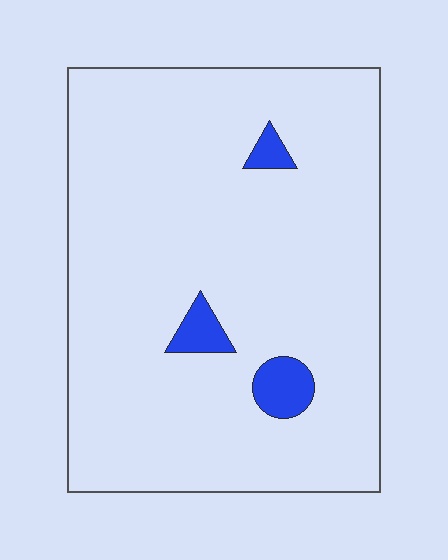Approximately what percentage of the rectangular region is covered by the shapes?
Approximately 5%.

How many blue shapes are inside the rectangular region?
3.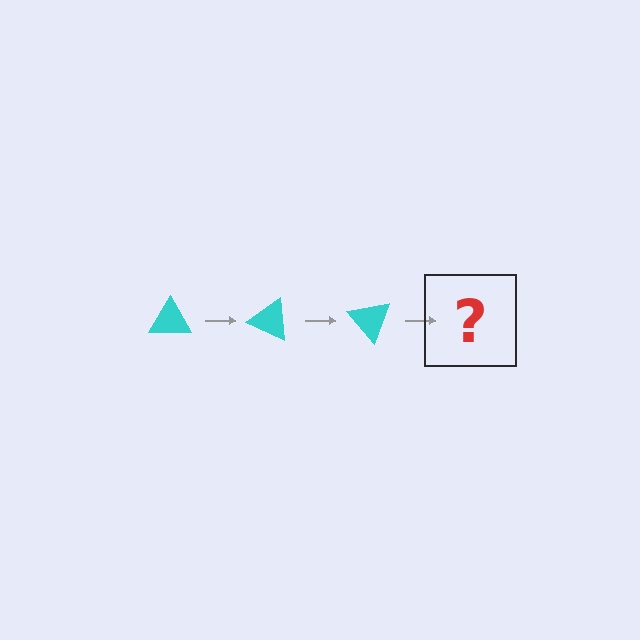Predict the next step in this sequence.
The next step is a cyan triangle rotated 75 degrees.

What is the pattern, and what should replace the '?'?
The pattern is that the triangle rotates 25 degrees each step. The '?' should be a cyan triangle rotated 75 degrees.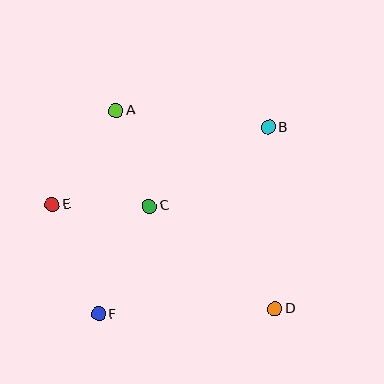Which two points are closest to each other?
Points C and E are closest to each other.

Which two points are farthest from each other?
Points A and D are farthest from each other.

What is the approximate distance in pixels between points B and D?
The distance between B and D is approximately 182 pixels.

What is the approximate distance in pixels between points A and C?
The distance between A and C is approximately 101 pixels.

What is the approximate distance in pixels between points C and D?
The distance between C and D is approximately 162 pixels.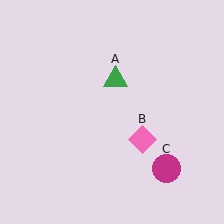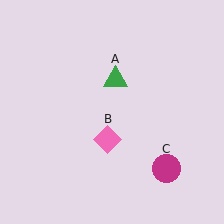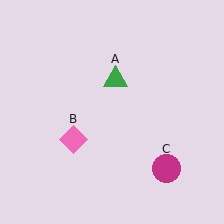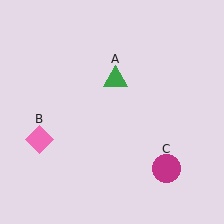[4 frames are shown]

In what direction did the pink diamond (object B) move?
The pink diamond (object B) moved left.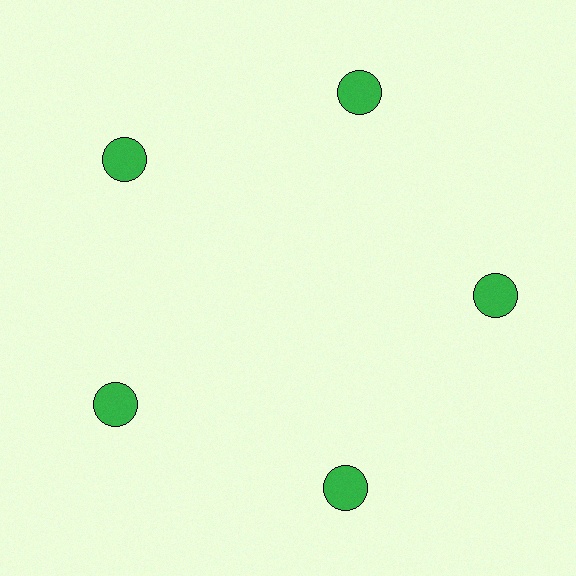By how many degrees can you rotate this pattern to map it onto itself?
The pattern maps onto itself every 72 degrees of rotation.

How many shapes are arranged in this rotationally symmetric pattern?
There are 5 shapes, arranged in 5 groups of 1.